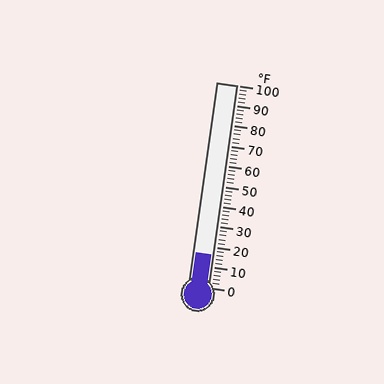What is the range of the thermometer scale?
The thermometer scale ranges from 0°F to 100°F.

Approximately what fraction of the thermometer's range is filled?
The thermometer is filled to approximately 15% of its range.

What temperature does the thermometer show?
The thermometer shows approximately 16°F.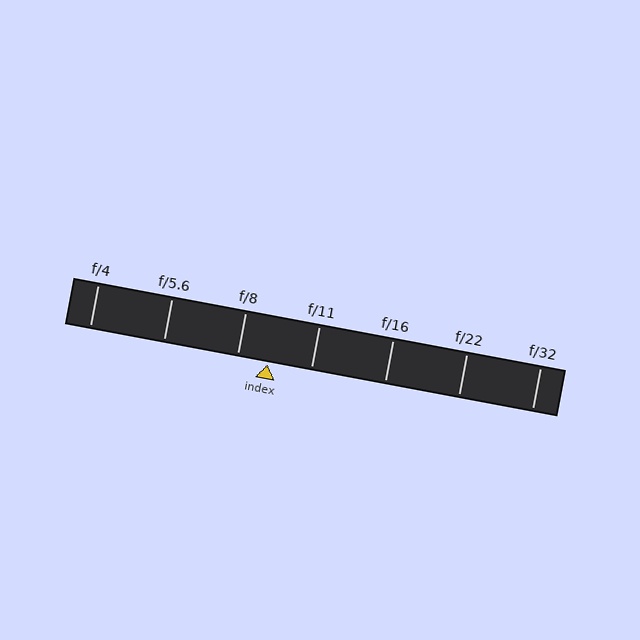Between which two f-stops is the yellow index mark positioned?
The index mark is between f/8 and f/11.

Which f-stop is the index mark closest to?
The index mark is closest to f/8.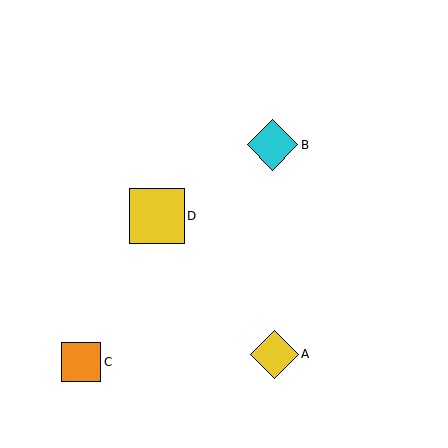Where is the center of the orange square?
The center of the orange square is at (81, 362).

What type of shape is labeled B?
Shape B is a cyan diamond.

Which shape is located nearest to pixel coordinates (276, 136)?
The cyan diamond (labeled B) at (273, 145) is nearest to that location.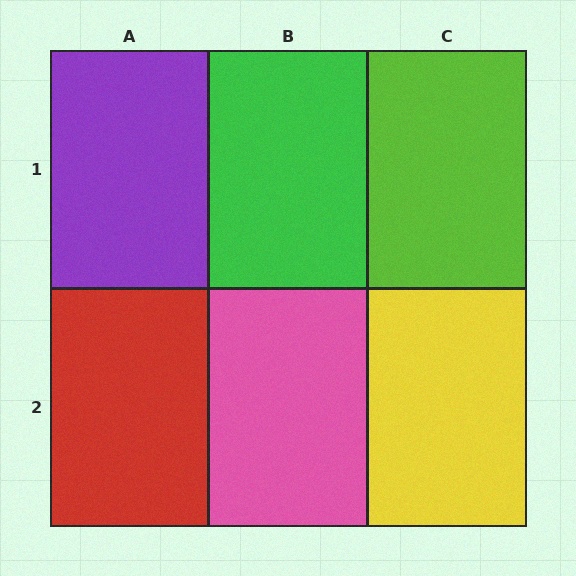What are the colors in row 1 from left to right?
Purple, green, lime.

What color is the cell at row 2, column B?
Pink.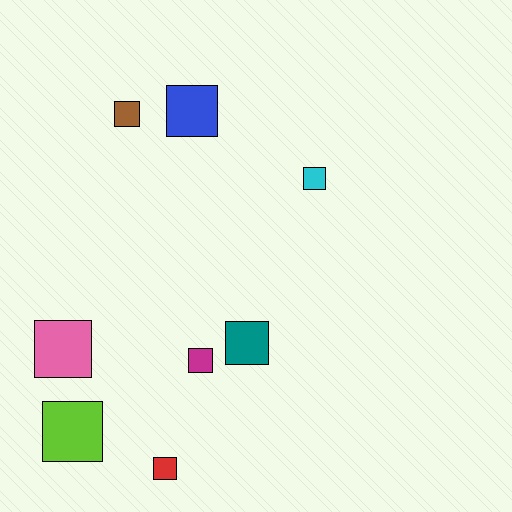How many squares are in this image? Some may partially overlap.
There are 8 squares.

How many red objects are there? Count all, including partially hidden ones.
There is 1 red object.